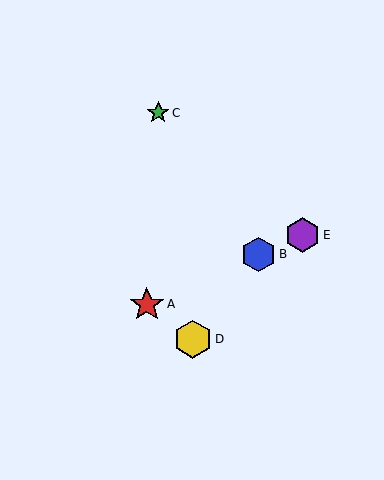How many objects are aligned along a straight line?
3 objects (A, B, E) are aligned along a straight line.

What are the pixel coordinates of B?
Object B is at (258, 254).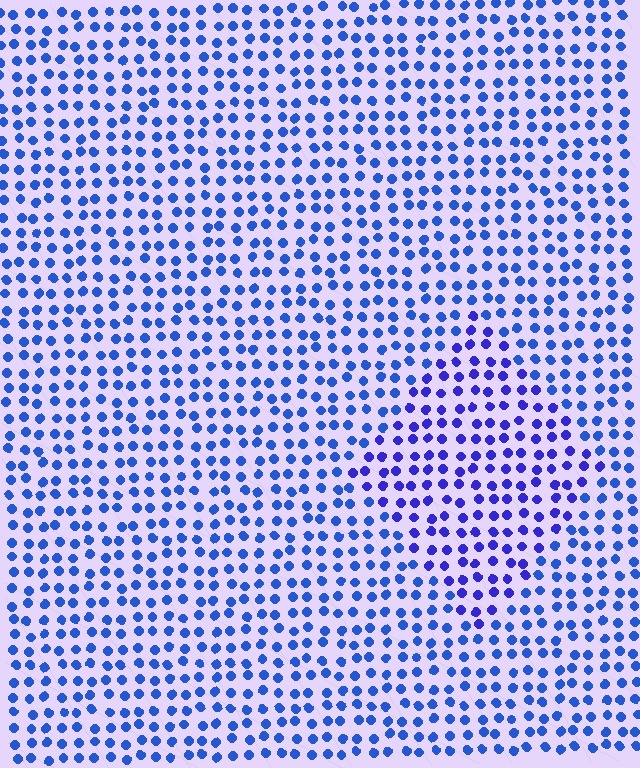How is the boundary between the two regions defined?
The boundary is defined purely by a slight shift in hue (about 22 degrees). Spacing, size, and orientation are identical on both sides.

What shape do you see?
I see a diamond.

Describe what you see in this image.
The image is filled with small blue elements in a uniform arrangement. A diamond-shaped region is visible where the elements are tinted to a slightly different hue, forming a subtle color boundary.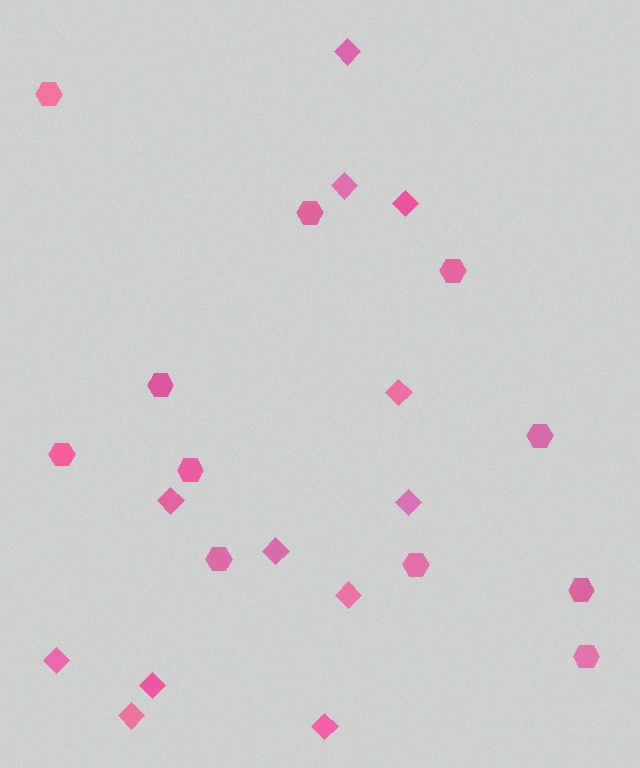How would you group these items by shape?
There are 2 groups: one group of hexagons (11) and one group of diamonds (12).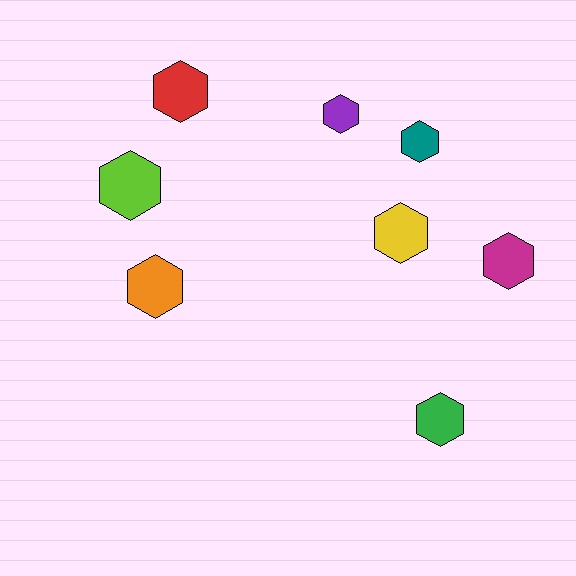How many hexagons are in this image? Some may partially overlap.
There are 8 hexagons.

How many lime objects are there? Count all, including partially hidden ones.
There is 1 lime object.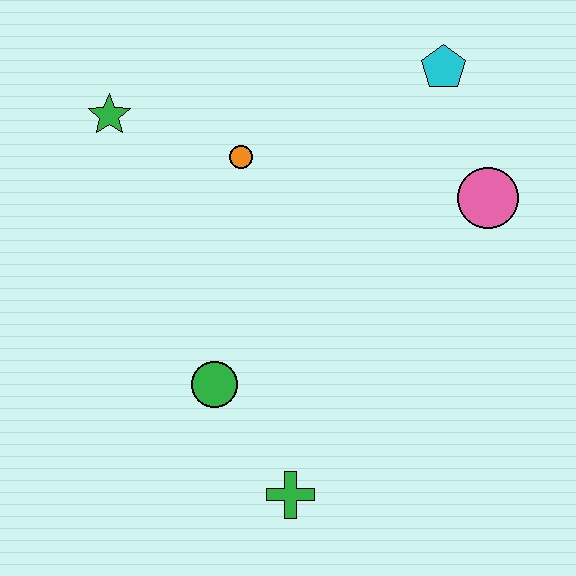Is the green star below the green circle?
No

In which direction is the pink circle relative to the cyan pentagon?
The pink circle is below the cyan pentagon.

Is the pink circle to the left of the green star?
No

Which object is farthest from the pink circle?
The green star is farthest from the pink circle.